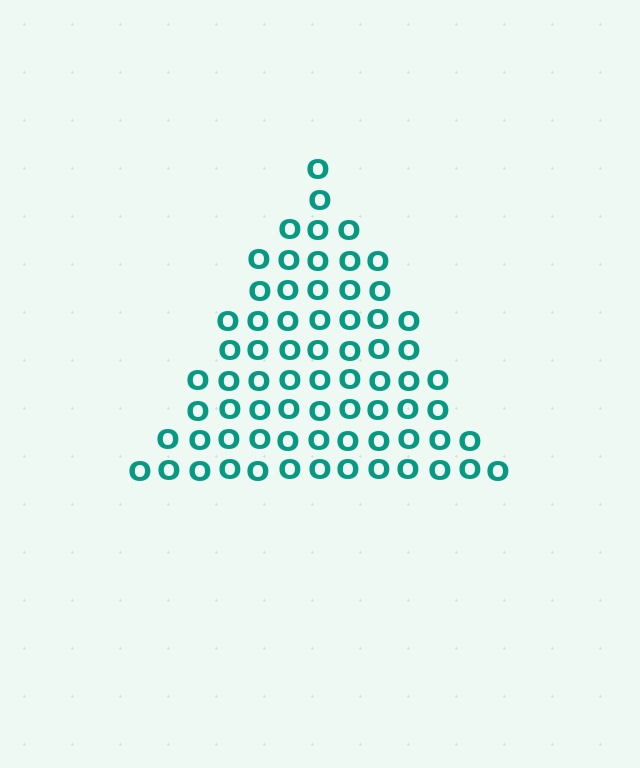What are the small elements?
The small elements are letter O's.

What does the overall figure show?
The overall figure shows a triangle.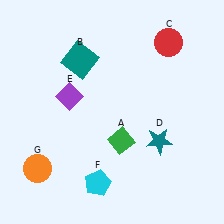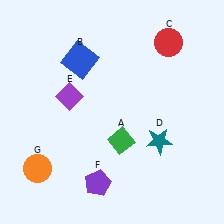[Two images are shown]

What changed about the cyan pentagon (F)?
In Image 1, F is cyan. In Image 2, it changed to purple.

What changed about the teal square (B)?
In Image 1, B is teal. In Image 2, it changed to blue.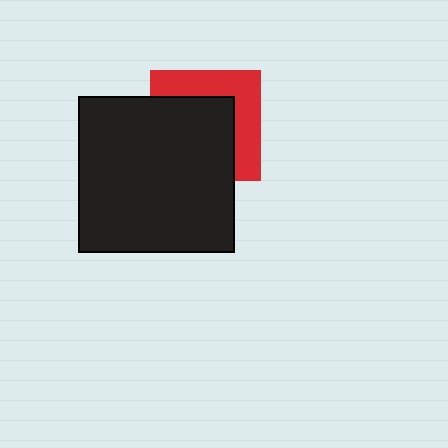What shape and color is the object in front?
The object in front is a black square.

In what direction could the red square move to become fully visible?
The red square could move toward the upper-right. That would shift it out from behind the black square entirely.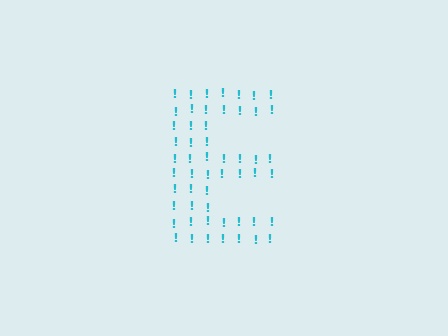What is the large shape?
The large shape is the letter E.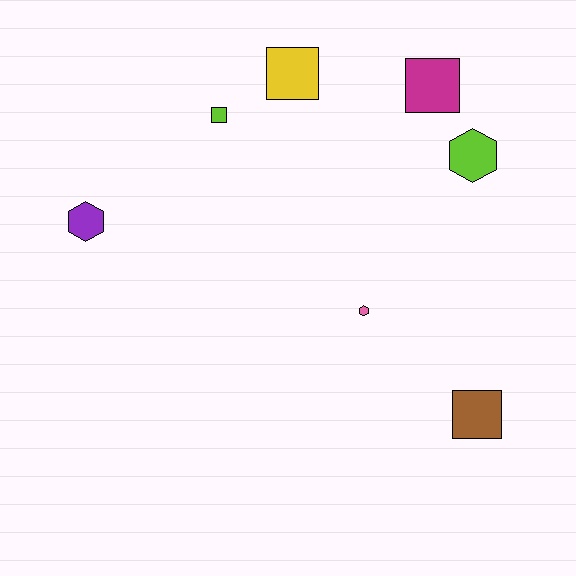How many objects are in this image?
There are 7 objects.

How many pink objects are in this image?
There is 1 pink object.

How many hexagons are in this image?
There are 3 hexagons.